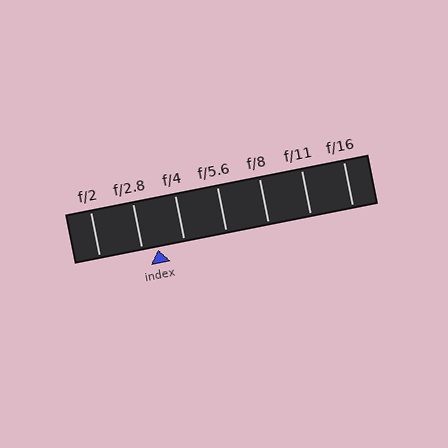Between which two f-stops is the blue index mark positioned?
The index mark is between f/2.8 and f/4.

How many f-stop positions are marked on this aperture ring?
There are 7 f-stop positions marked.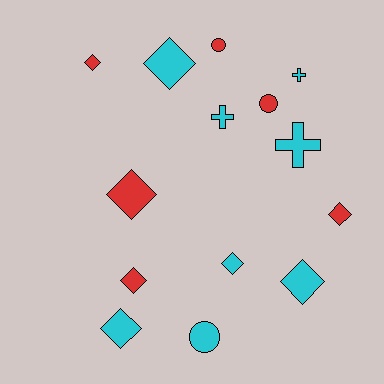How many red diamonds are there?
There are 4 red diamonds.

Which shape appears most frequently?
Diamond, with 8 objects.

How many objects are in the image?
There are 14 objects.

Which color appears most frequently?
Cyan, with 8 objects.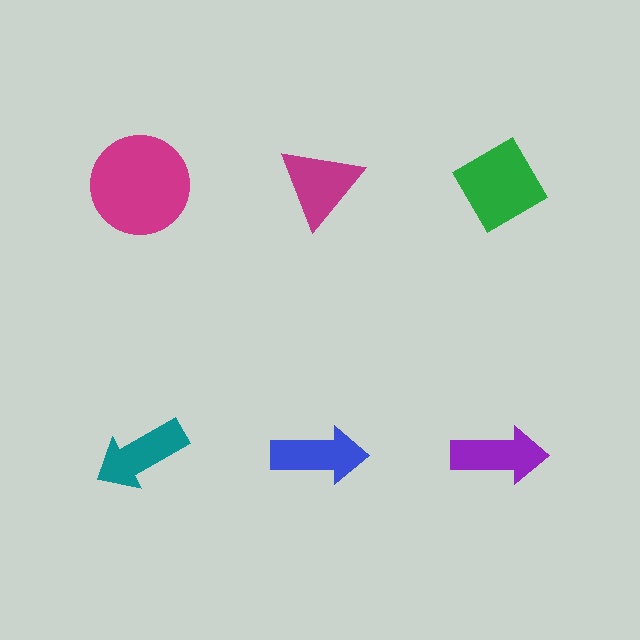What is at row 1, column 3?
A green diamond.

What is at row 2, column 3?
A purple arrow.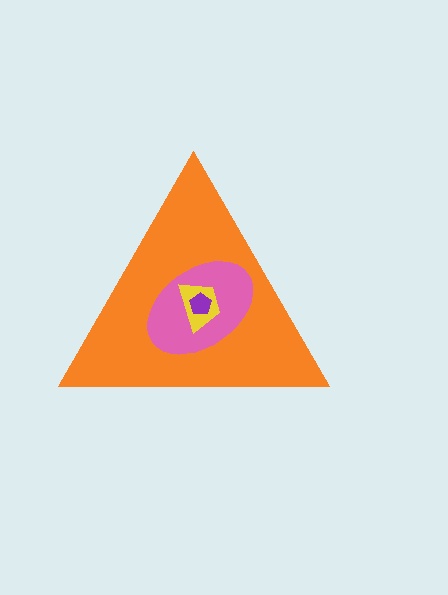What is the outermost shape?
The orange triangle.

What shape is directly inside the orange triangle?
The pink ellipse.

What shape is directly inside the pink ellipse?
The yellow trapezoid.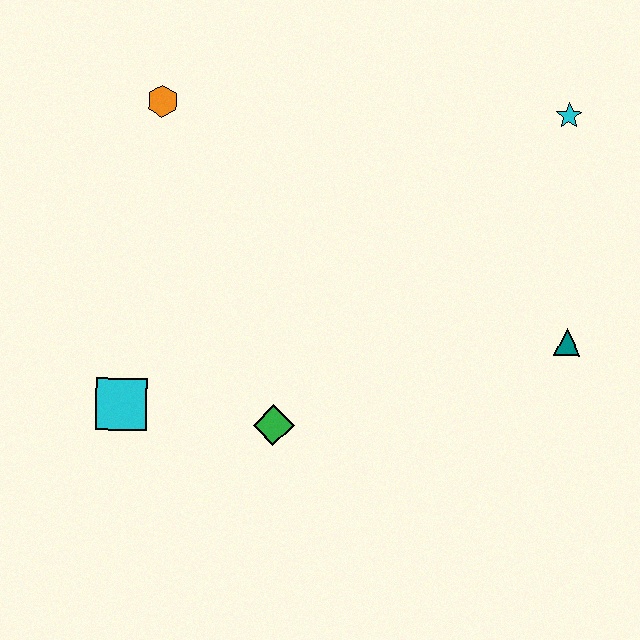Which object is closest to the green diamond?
The cyan square is closest to the green diamond.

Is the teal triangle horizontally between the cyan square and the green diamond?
No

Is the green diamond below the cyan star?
Yes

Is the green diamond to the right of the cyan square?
Yes